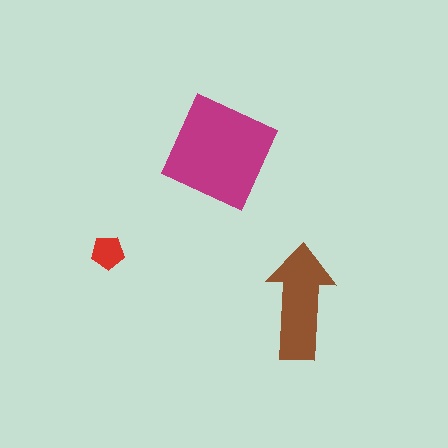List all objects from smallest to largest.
The red pentagon, the brown arrow, the magenta diamond.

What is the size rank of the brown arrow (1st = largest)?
2nd.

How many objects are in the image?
There are 3 objects in the image.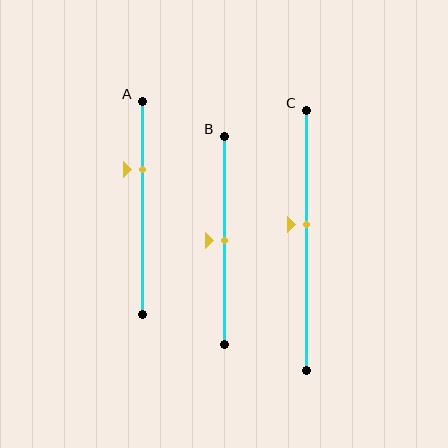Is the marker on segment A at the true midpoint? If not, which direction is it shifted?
No, the marker on segment A is shifted upward by about 18% of the segment length.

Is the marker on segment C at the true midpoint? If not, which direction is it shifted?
No, the marker on segment C is shifted upward by about 6% of the segment length.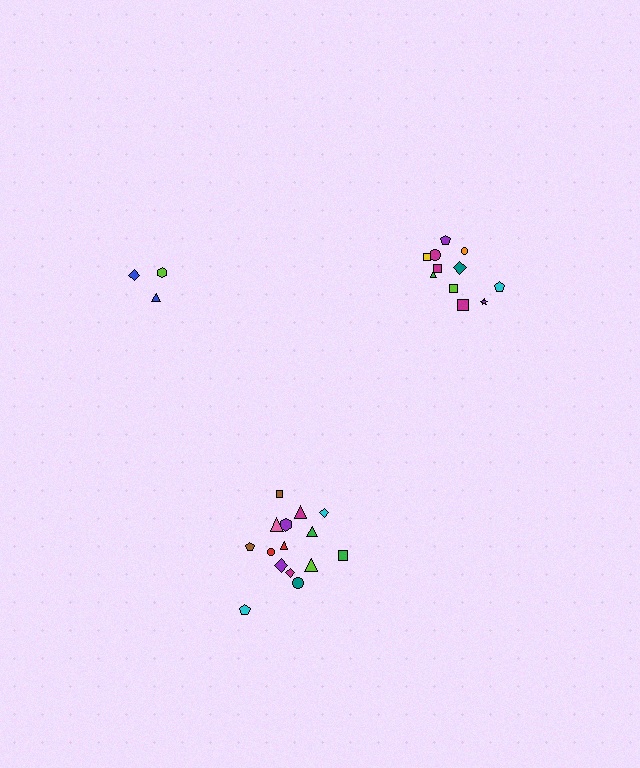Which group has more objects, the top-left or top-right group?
The top-right group.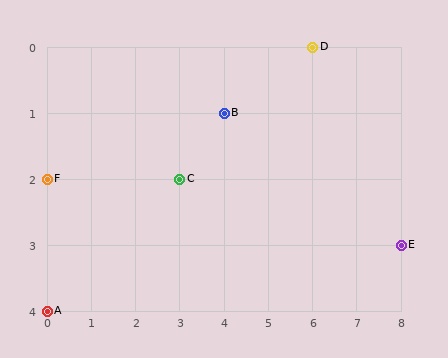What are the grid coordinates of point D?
Point D is at grid coordinates (6, 0).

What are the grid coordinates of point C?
Point C is at grid coordinates (3, 2).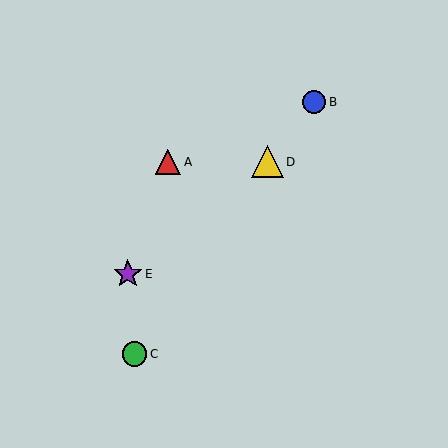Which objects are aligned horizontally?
Objects A, D are aligned horizontally.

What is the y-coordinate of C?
Object C is at y≈354.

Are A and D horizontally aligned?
Yes, both are at y≈162.